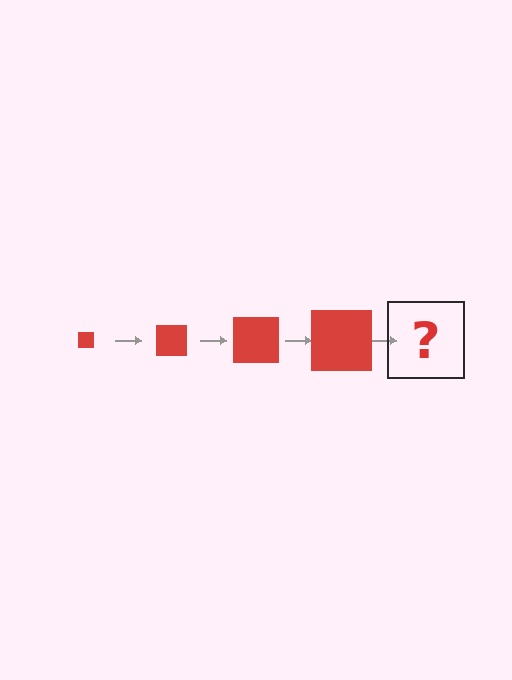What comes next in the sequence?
The next element should be a red square, larger than the previous one.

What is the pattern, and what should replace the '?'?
The pattern is that the square gets progressively larger each step. The '?' should be a red square, larger than the previous one.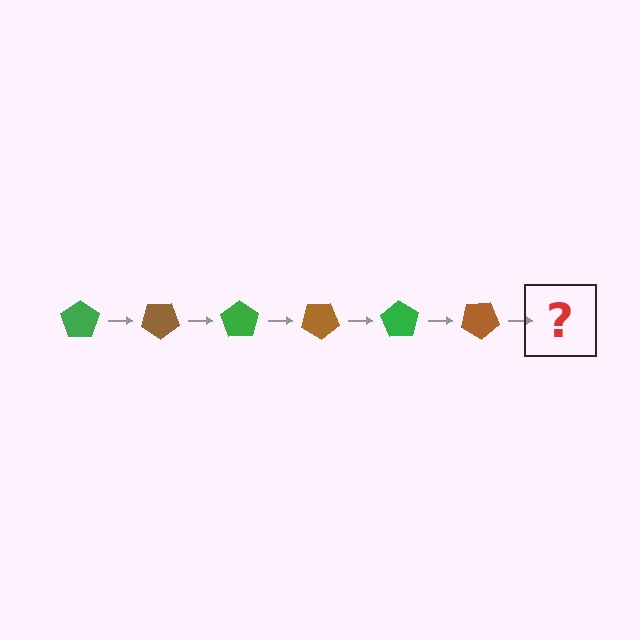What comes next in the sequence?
The next element should be a green pentagon, rotated 210 degrees from the start.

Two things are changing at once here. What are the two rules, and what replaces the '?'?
The two rules are that it rotates 35 degrees each step and the color cycles through green and brown. The '?' should be a green pentagon, rotated 210 degrees from the start.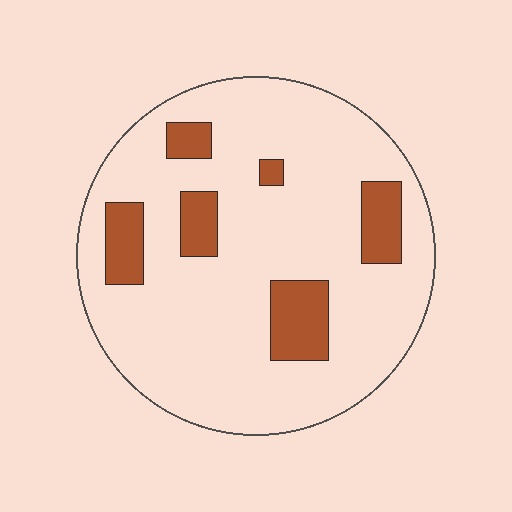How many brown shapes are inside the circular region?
6.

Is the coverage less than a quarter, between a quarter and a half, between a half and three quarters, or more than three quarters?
Less than a quarter.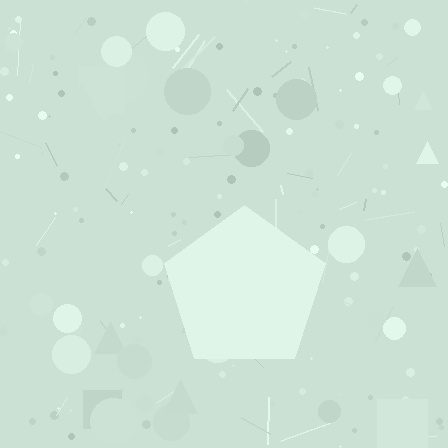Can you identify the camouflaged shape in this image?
The camouflaged shape is a pentagon.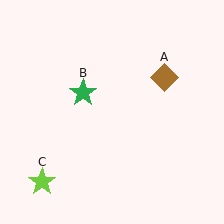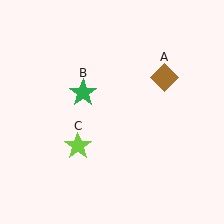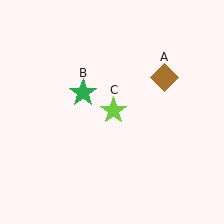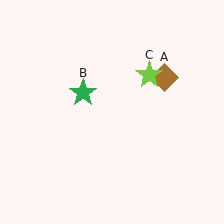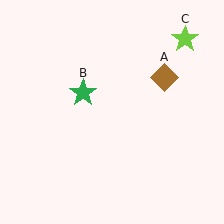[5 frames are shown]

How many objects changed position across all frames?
1 object changed position: lime star (object C).